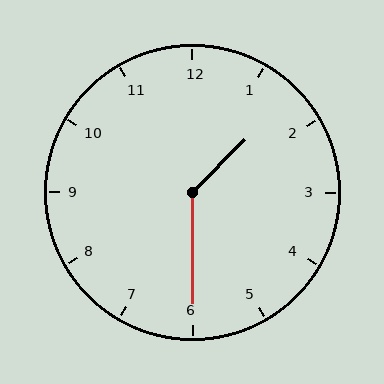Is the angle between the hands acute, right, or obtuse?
It is obtuse.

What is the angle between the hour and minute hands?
Approximately 135 degrees.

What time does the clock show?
1:30.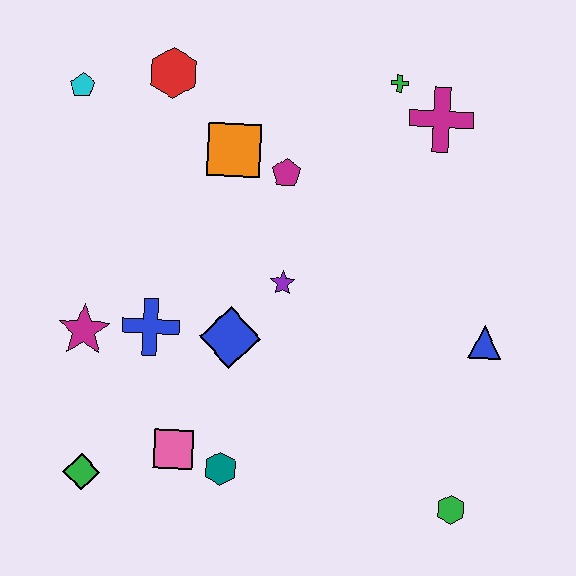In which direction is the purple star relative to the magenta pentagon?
The purple star is below the magenta pentagon.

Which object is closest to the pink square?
The teal hexagon is closest to the pink square.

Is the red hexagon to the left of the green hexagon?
Yes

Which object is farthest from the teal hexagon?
The green cross is farthest from the teal hexagon.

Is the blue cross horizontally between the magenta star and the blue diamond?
Yes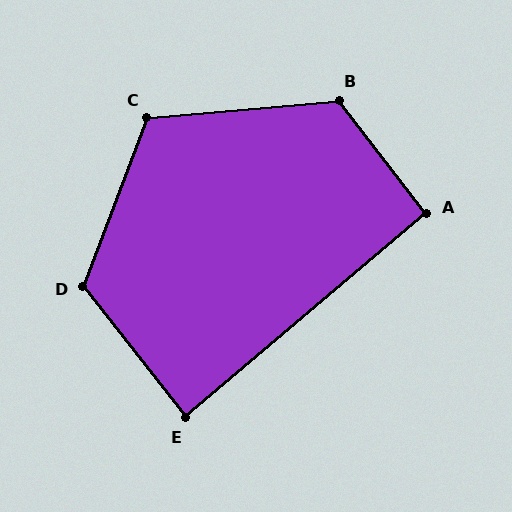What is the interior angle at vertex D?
Approximately 121 degrees (obtuse).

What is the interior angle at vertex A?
Approximately 93 degrees (approximately right).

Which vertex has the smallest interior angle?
E, at approximately 88 degrees.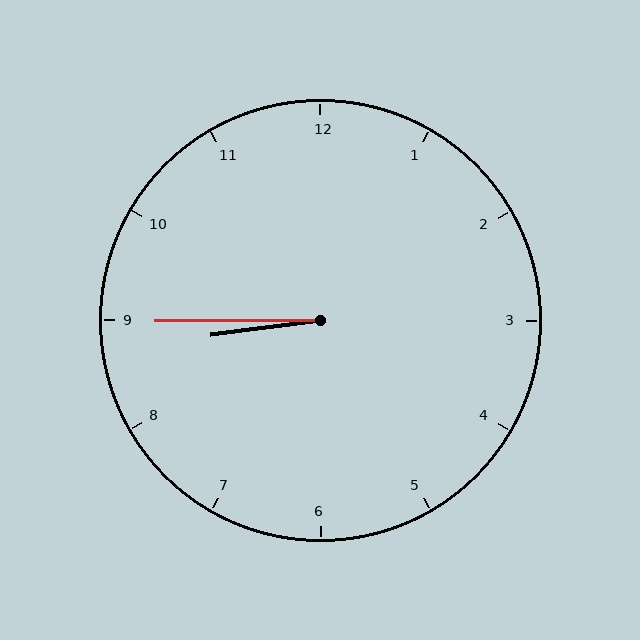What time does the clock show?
8:45.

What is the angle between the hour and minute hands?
Approximately 8 degrees.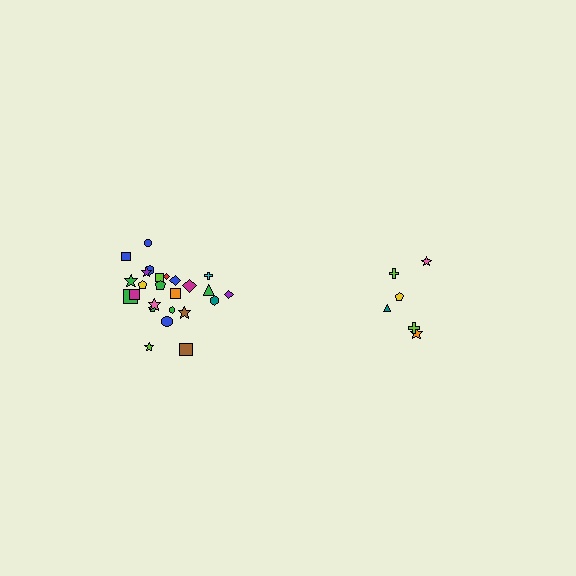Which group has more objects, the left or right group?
The left group.